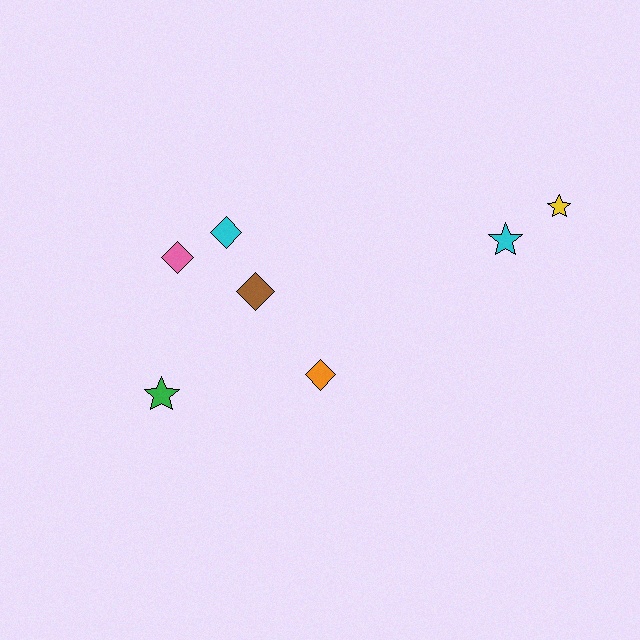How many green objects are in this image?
There is 1 green object.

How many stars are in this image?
There are 3 stars.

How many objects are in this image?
There are 7 objects.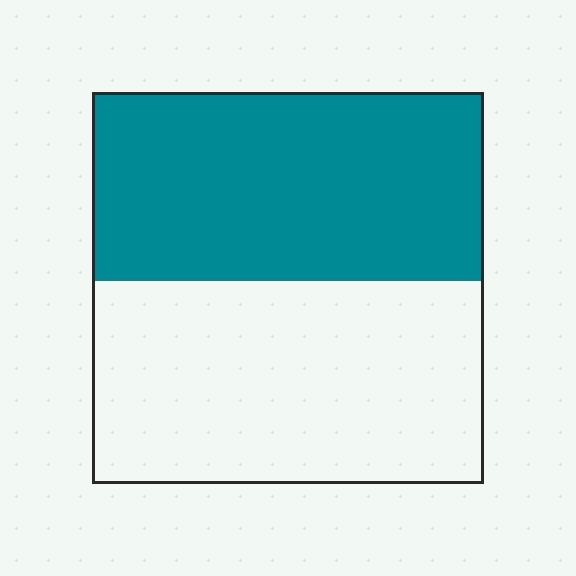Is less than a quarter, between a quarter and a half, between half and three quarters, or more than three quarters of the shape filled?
Between a quarter and a half.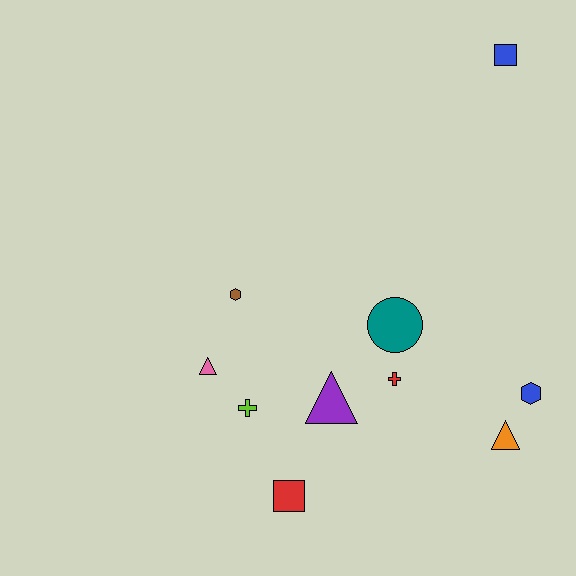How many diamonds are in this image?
There are no diamonds.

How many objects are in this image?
There are 10 objects.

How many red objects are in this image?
There are 2 red objects.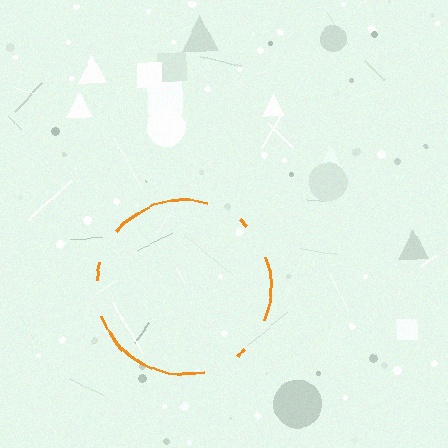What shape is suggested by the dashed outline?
The dashed outline suggests a circle.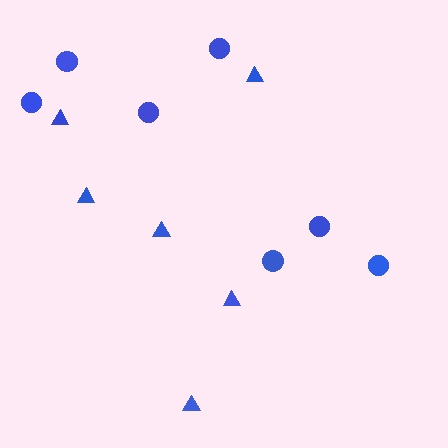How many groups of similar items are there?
There are 2 groups: one group of triangles (6) and one group of circles (7).